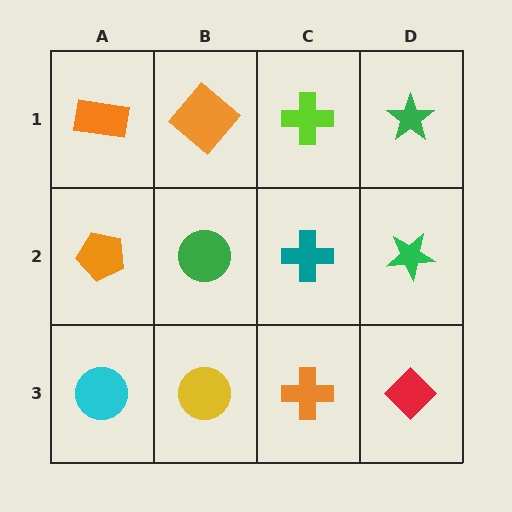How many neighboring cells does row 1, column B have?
3.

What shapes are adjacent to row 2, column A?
An orange rectangle (row 1, column A), a cyan circle (row 3, column A), a green circle (row 2, column B).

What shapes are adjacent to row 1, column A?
An orange pentagon (row 2, column A), an orange diamond (row 1, column B).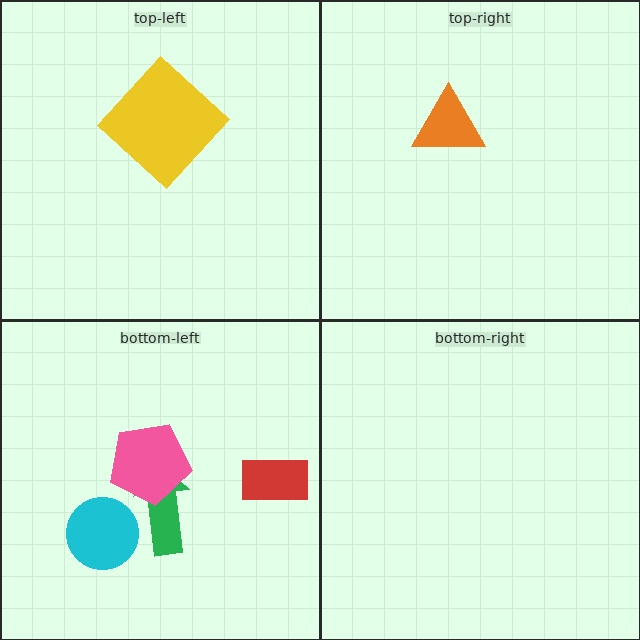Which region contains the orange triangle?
The top-right region.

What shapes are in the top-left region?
The yellow diamond.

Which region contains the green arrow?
The bottom-left region.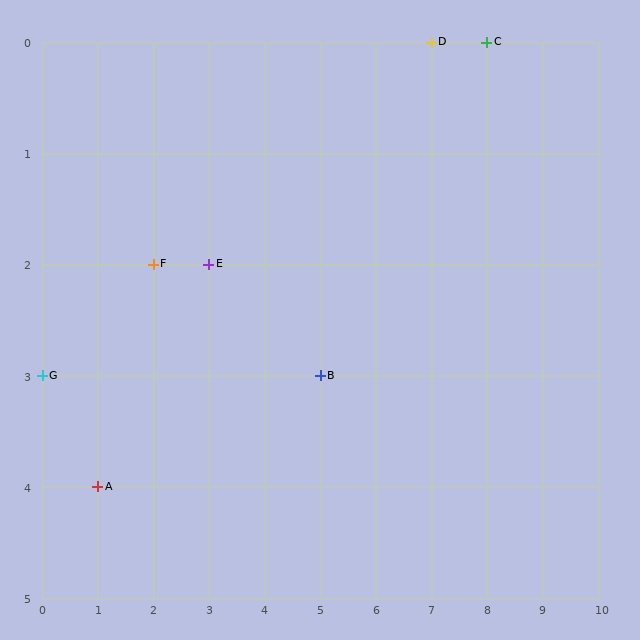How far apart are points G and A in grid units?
Points G and A are 1 column and 1 row apart (about 1.4 grid units diagonally).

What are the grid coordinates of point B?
Point B is at grid coordinates (5, 3).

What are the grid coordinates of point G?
Point G is at grid coordinates (0, 3).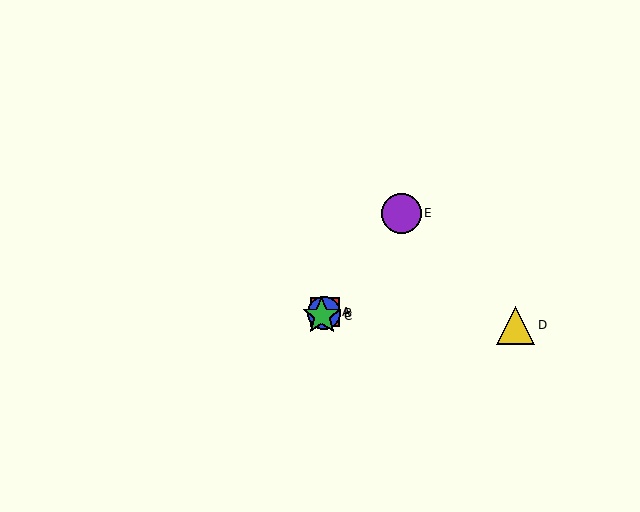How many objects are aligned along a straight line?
4 objects (A, B, C, E) are aligned along a straight line.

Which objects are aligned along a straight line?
Objects A, B, C, E are aligned along a straight line.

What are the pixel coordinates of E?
Object E is at (402, 213).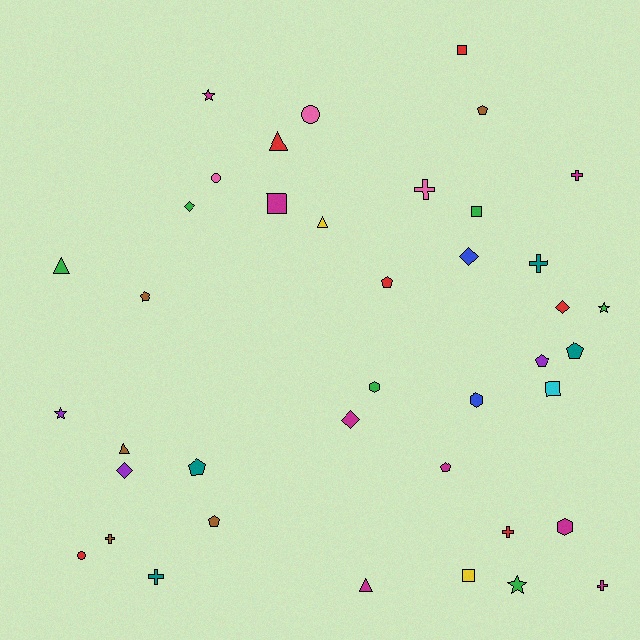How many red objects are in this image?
There are 6 red objects.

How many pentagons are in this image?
There are 8 pentagons.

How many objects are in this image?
There are 40 objects.